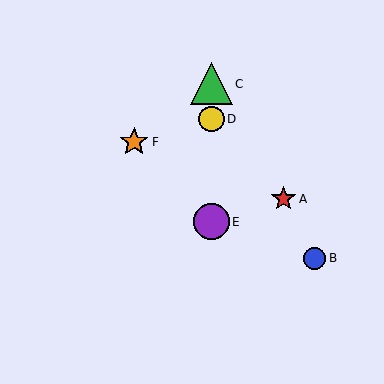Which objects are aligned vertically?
Objects C, D, E are aligned vertically.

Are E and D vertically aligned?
Yes, both are at x≈212.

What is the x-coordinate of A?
Object A is at x≈284.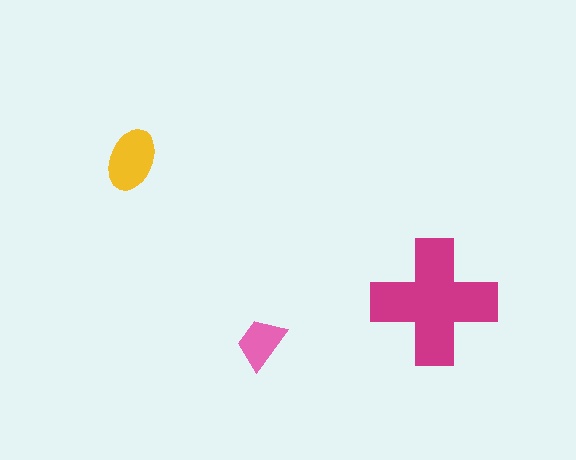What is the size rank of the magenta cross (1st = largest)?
1st.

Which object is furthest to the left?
The yellow ellipse is leftmost.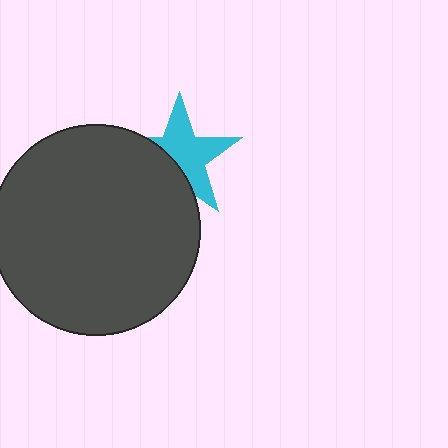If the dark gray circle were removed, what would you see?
You would see the complete cyan star.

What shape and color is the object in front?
The object in front is a dark gray circle.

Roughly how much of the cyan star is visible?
About half of it is visible (roughly 61%).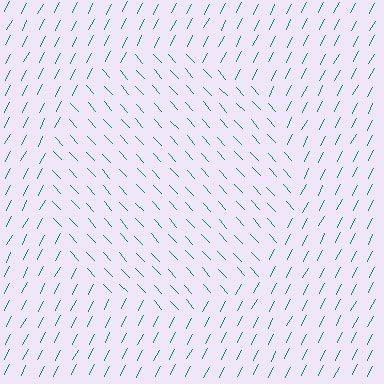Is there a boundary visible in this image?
Yes, there is a texture boundary formed by a change in line orientation.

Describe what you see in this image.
The image is filled with small teal line segments. A circle region in the image has lines oriented differently from the surrounding lines, creating a visible texture boundary.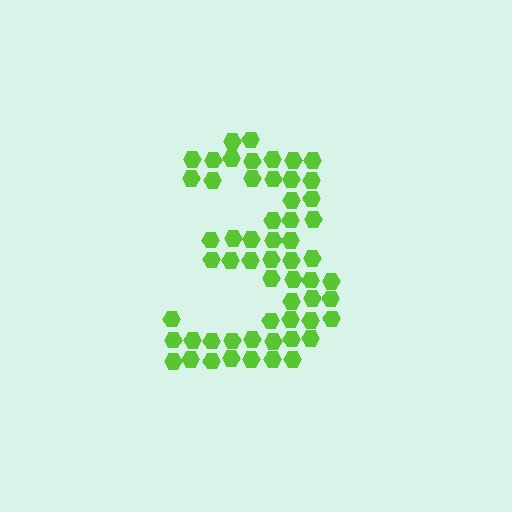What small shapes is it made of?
It is made of small hexagons.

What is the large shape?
The large shape is the digit 3.